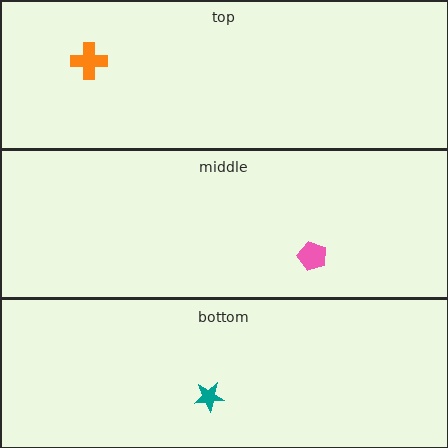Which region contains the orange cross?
The top region.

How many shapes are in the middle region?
1.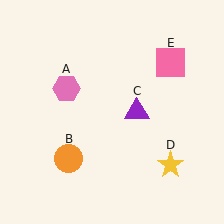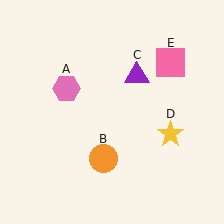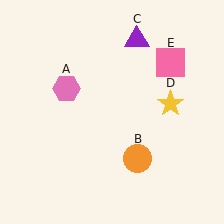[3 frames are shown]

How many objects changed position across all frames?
3 objects changed position: orange circle (object B), purple triangle (object C), yellow star (object D).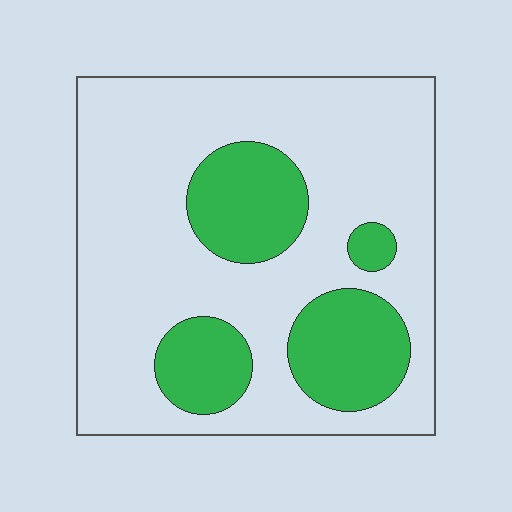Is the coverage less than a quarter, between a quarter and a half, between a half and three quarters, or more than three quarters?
Between a quarter and a half.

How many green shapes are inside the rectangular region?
4.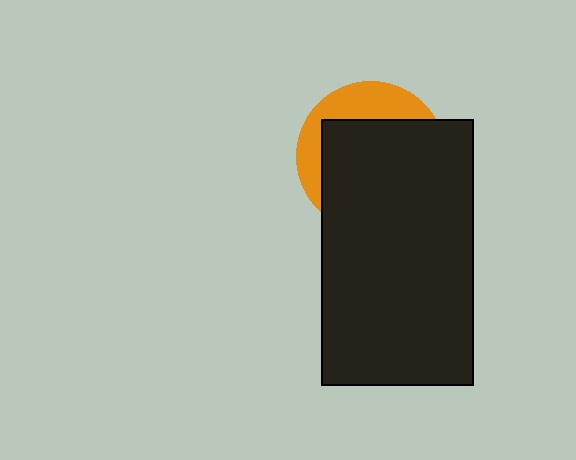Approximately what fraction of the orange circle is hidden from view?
Roughly 70% of the orange circle is hidden behind the black rectangle.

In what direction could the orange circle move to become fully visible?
The orange circle could move toward the upper-left. That would shift it out from behind the black rectangle entirely.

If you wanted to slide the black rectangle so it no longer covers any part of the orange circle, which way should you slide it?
Slide it toward the lower-right — that is the most direct way to separate the two shapes.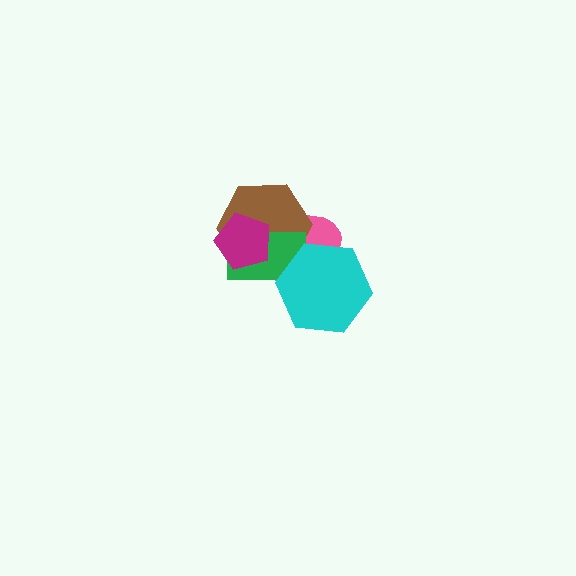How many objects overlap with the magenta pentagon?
3 objects overlap with the magenta pentagon.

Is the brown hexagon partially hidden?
Yes, it is partially covered by another shape.